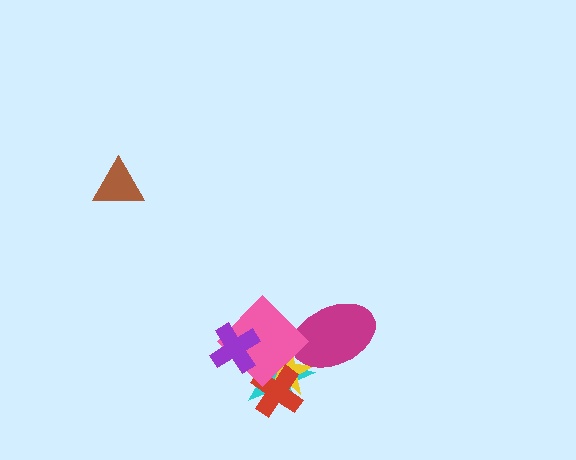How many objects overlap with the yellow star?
4 objects overlap with the yellow star.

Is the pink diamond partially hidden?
Yes, it is partially covered by another shape.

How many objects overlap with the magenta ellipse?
3 objects overlap with the magenta ellipse.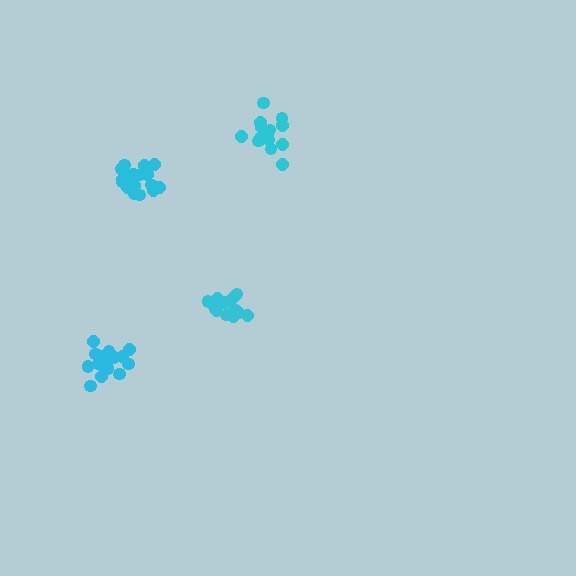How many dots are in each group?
Group 1: 15 dots, Group 2: 21 dots, Group 3: 19 dots, Group 4: 16 dots (71 total).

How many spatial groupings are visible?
There are 4 spatial groupings.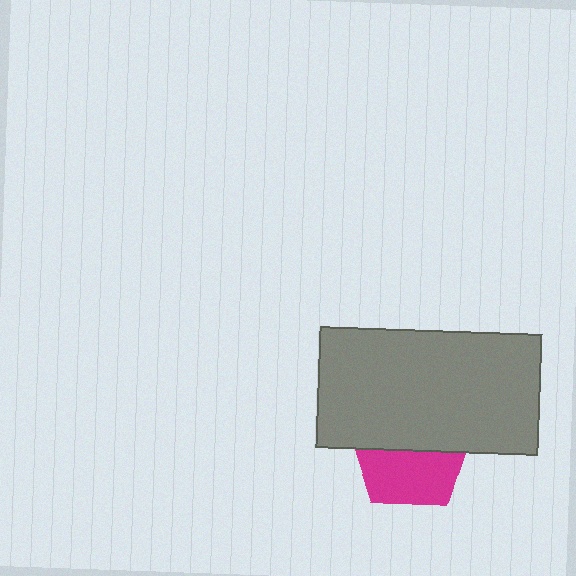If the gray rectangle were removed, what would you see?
You would see the complete magenta pentagon.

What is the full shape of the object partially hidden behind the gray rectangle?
The partially hidden object is a magenta pentagon.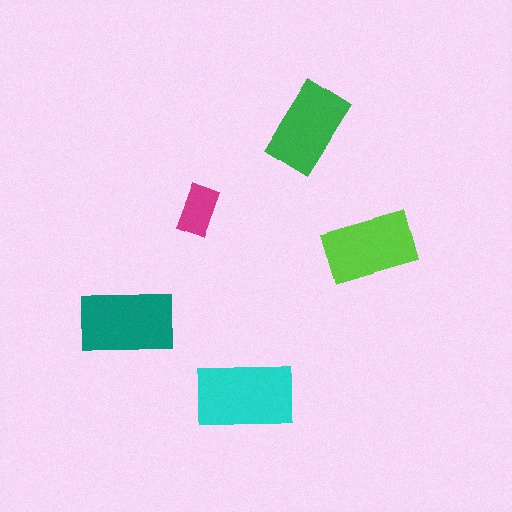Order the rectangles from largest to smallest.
the cyan one, the teal one, the lime one, the green one, the magenta one.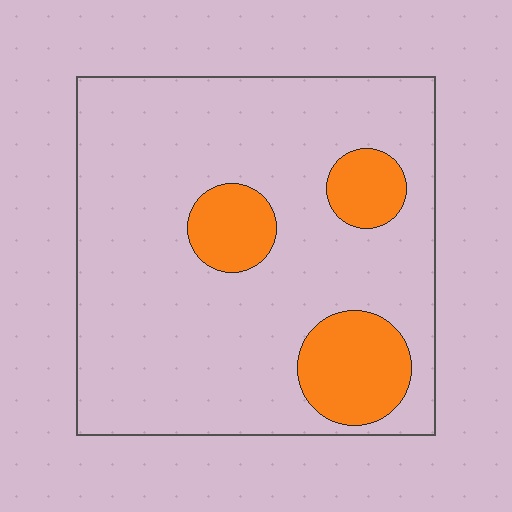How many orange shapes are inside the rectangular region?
3.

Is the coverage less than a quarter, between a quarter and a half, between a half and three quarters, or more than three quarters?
Less than a quarter.